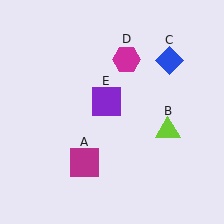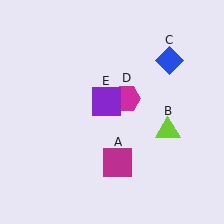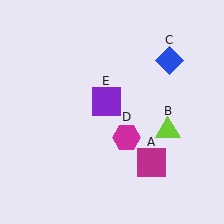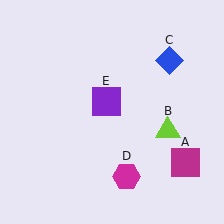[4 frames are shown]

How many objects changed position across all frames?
2 objects changed position: magenta square (object A), magenta hexagon (object D).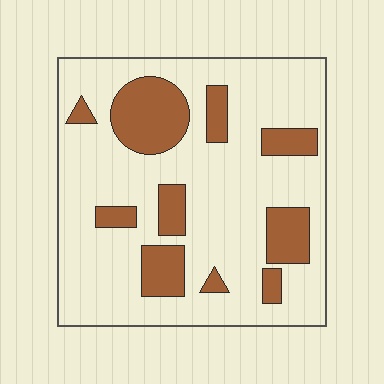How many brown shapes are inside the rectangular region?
10.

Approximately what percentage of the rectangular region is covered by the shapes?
Approximately 25%.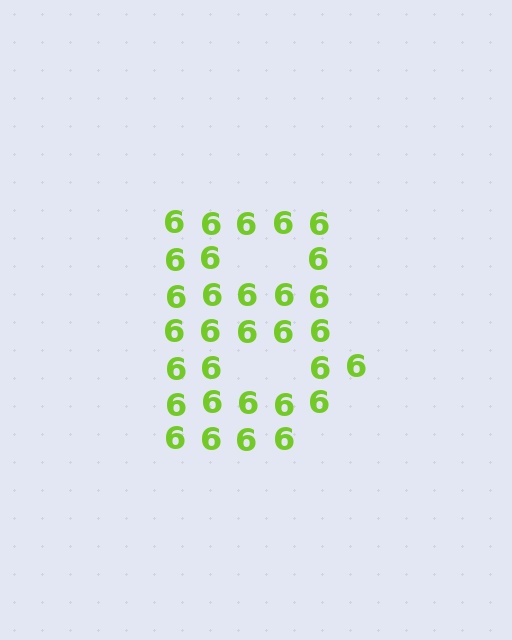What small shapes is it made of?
It is made of small digit 6's.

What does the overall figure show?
The overall figure shows the letter B.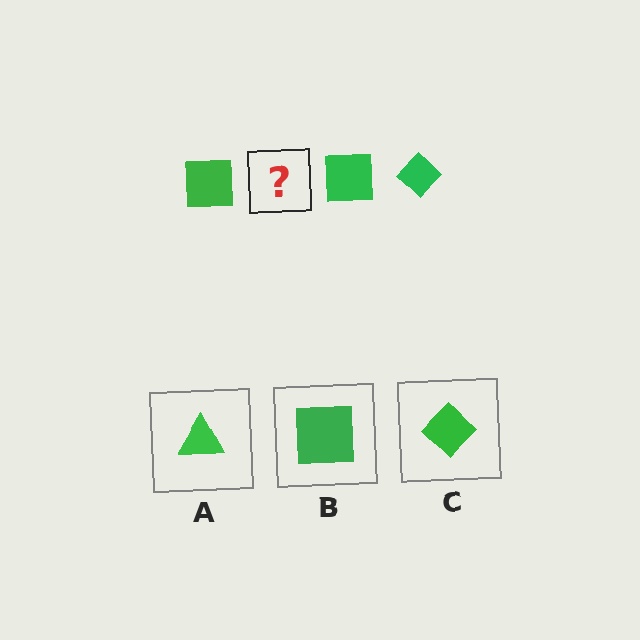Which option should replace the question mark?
Option C.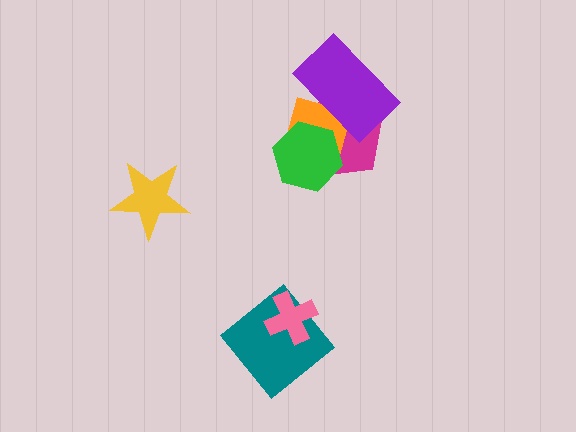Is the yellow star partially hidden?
No, no other shape covers it.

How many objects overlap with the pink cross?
1 object overlaps with the pink cross.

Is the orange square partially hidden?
Yes, it is partially covered by another shape.